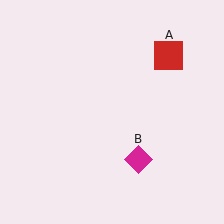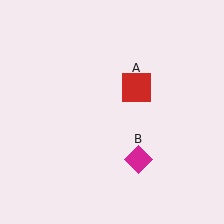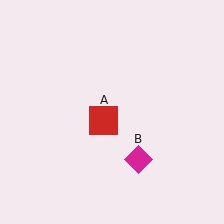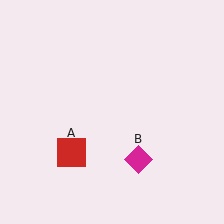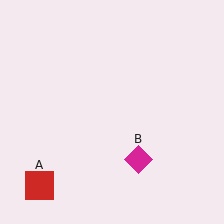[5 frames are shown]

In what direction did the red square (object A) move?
The red square (object A) moved down and to the left.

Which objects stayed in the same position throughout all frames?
Magenta diamond (object B) remained stationary.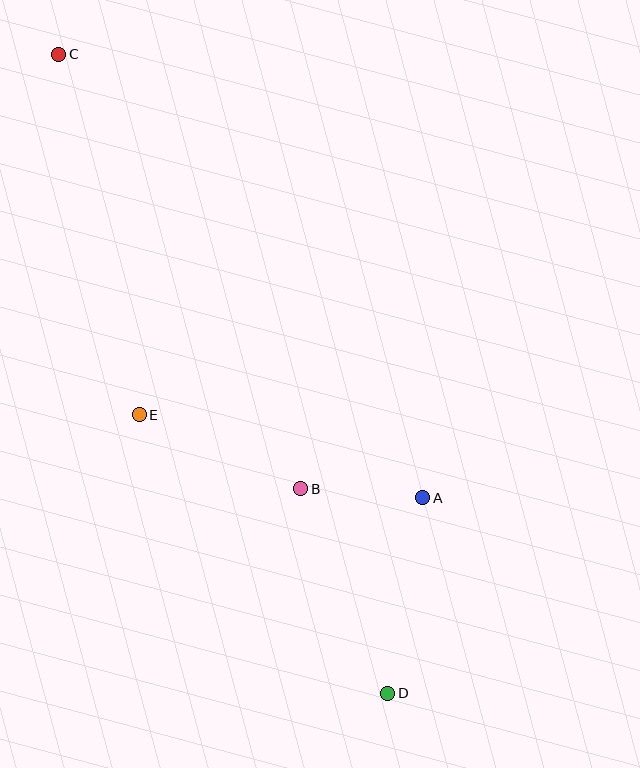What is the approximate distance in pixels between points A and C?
The distance between A and C is approximately 574 pixels.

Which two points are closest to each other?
Points A and B are closest to each other.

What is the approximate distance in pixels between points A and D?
The distance between A and D is approximately 199 pixels.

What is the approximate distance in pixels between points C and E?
The distance between C and E is approximately 369 pixels.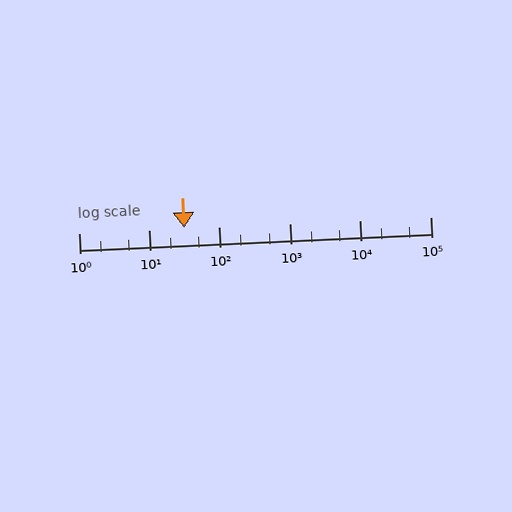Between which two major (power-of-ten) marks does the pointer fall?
The pointer is between 10 and 100.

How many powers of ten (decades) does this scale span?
The scale spans 5 decades, from 1 to 100000.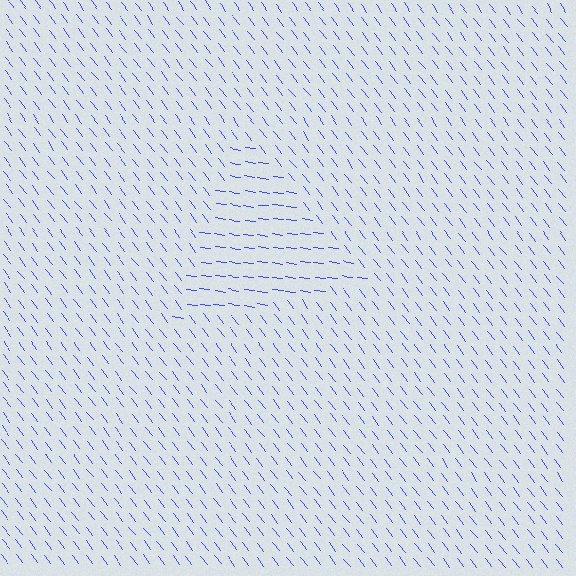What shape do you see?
I see a triangle.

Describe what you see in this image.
The image is filled with small blue line segments. A triangle region in the image has lines oriented differently from the surrounding lines, creating a visible texture boundary.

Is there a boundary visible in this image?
Yes, there is a texture boundary formed by a change in line orientation.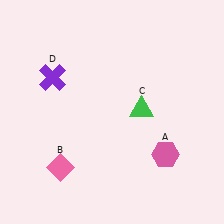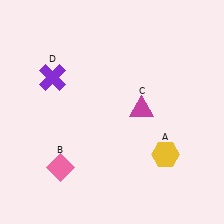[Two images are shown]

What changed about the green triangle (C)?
In Image 1, C is green. In Image 2, it changed to magenta.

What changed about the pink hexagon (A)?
In Image 1, A is pink. In Image 2, it changed to yellow.